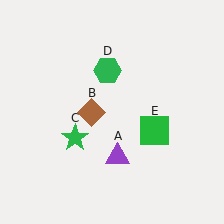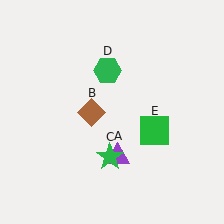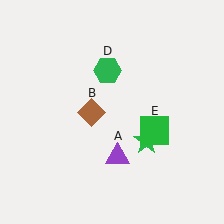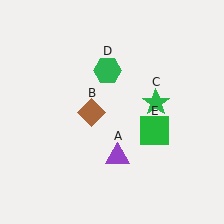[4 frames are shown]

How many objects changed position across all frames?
1 object changed position: green star (object C).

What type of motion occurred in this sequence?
The green star (object C) rotated counterclockwise around the center of the scene.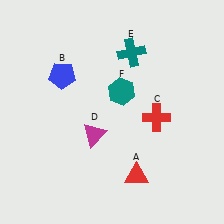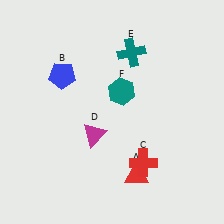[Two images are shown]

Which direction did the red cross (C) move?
The red cross (C) moved down.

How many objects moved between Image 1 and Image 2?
1 object moved between the two images.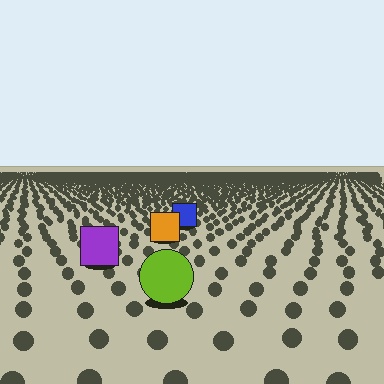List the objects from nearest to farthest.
From nearest to farthest: the lime circle, the purple square, the orange square, the blue square.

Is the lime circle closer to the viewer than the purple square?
Yes. The lime circle is closer — you can tell from the texture gradient: the ground texture is coarser near it.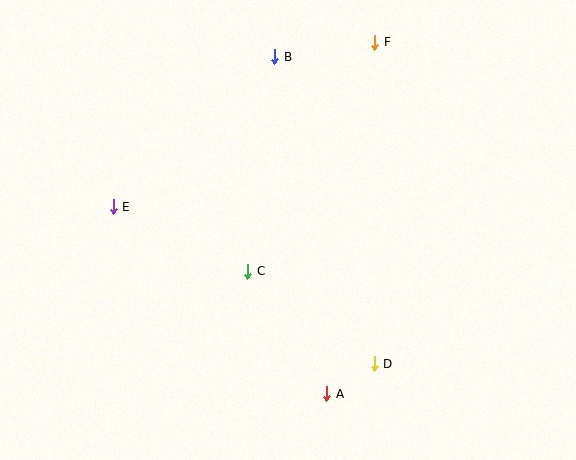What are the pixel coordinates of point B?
Point B is at (275, 57).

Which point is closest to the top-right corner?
Point F is closest to the top-right corner.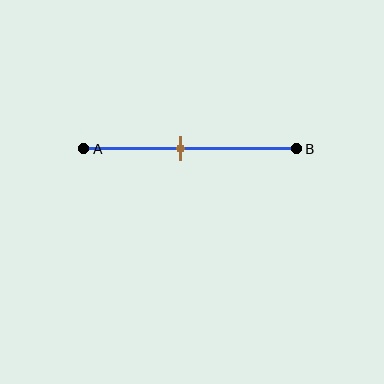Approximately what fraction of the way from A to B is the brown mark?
The brown mark is approximately 45% of the way from A to B.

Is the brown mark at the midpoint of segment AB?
No, the mark is at about 45% from A, not at the 50% midpoint.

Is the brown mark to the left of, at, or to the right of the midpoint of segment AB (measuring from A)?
The brown mark is to the left of the midpoint of segment AB.